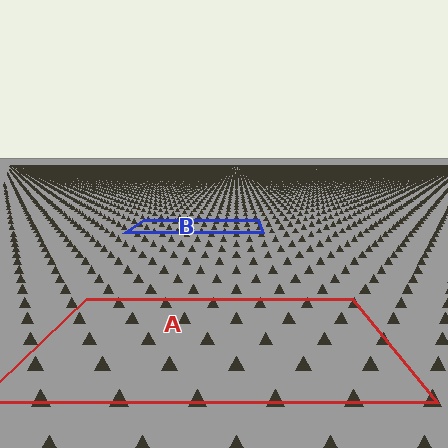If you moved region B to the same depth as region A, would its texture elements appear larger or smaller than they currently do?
They would appear larger. At a closer depth, the same texture elements are projected at a bigger on-screen size.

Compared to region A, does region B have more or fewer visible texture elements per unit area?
Region B has more texture elements per unit area — they are packed more densely because it is farther away.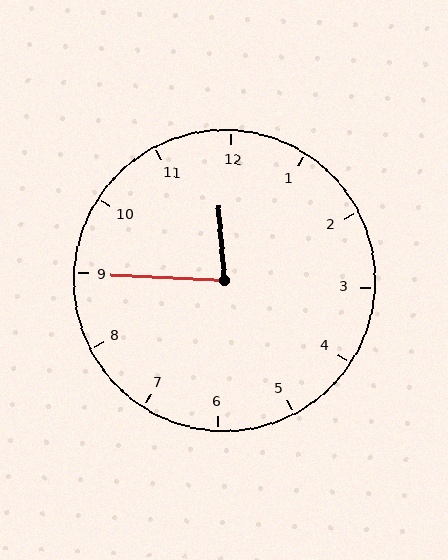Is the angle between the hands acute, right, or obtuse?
It is acute.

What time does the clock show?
11:45.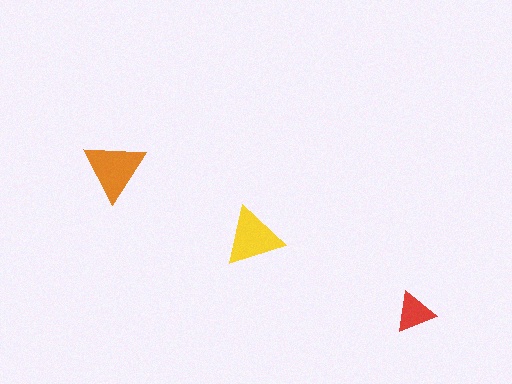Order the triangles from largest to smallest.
the orange one, the yellow one, the red one.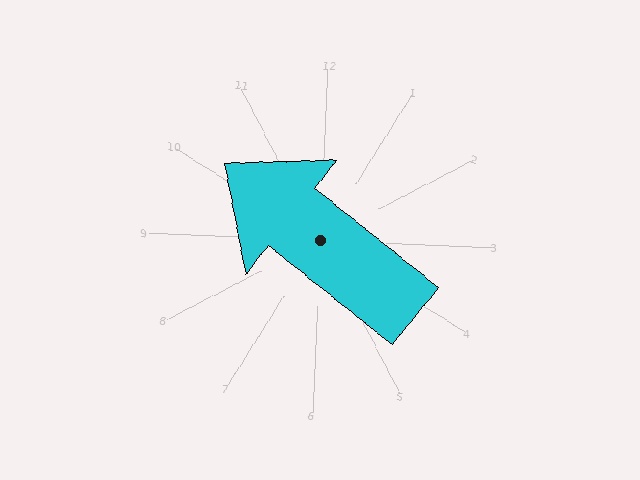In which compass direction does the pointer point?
Northwest.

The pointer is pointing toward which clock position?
Roughly 10 o'clock.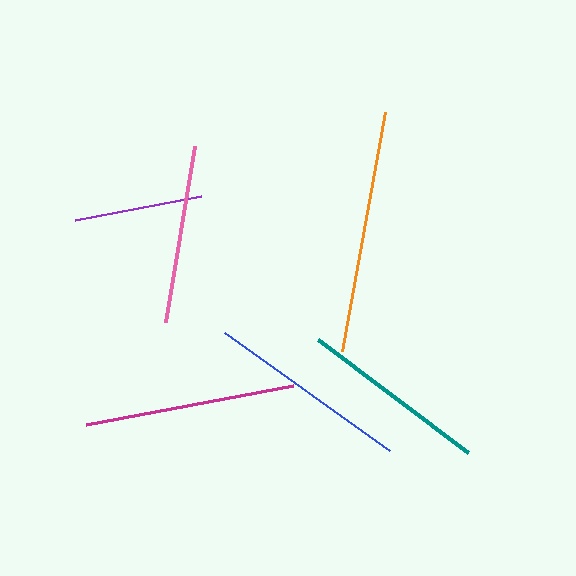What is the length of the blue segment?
The blue segment is approximately 202 pixels long.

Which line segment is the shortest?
The purple line is the shortest at approximately 129 pixels.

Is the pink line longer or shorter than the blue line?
The blue line is longer than the pink line.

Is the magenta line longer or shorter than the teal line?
The magenta line is longer than the teal line.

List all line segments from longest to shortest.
From longest to shortest: orange, magenta, blue, teal, pink, purple.